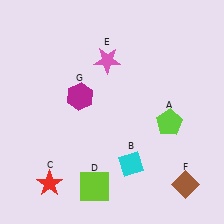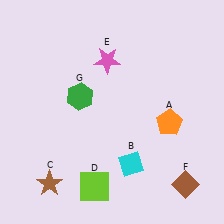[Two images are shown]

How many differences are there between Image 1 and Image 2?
There are 3 differences between the two images.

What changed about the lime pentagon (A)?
In Image 1, A is lime. In Image 2, it changed to orange.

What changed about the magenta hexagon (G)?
In Image 1, G is magenta. In Image 2, it changed to green.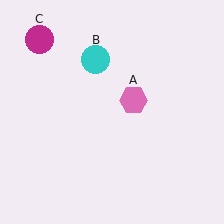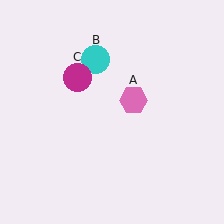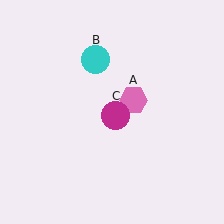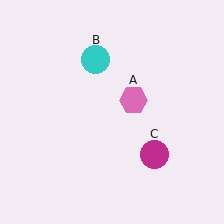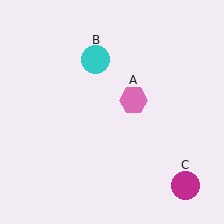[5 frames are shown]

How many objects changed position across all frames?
1 object changed position: magenta circle (object C).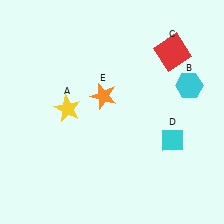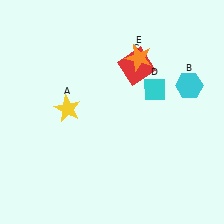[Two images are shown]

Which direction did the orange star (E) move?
The orange star (E) moved up.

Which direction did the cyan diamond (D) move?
The cyan diamond (D) moved up.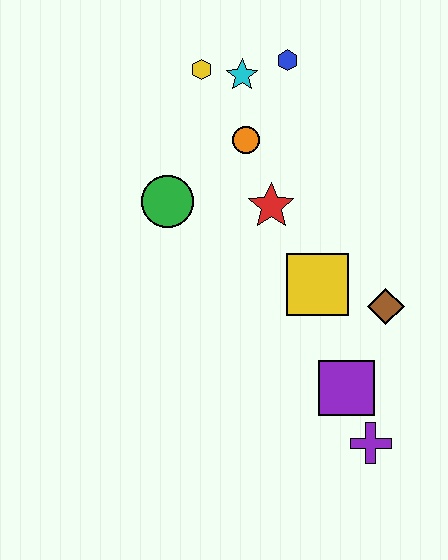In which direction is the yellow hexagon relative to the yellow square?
The yellow hexagon is above the yellow square.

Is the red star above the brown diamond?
Yes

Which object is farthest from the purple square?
The yellow hexagon is farthest from the purple square.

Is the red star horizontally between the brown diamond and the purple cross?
No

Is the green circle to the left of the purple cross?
Yes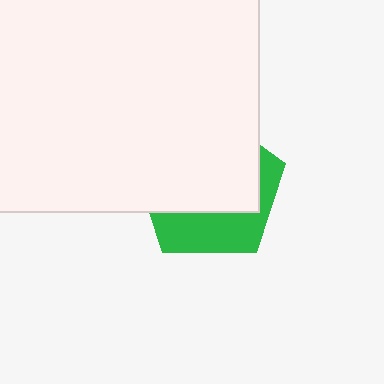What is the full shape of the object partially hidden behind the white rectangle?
The partially hidden object is a green pentagon.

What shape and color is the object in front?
The object in front is a white rectangle.